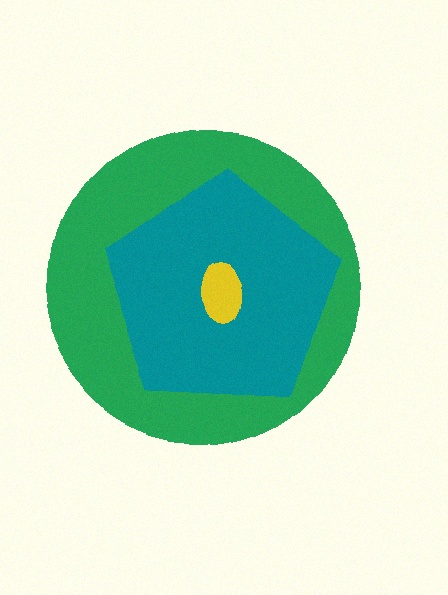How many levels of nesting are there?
3.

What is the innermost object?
The yellow ellipse.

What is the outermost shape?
The green circle.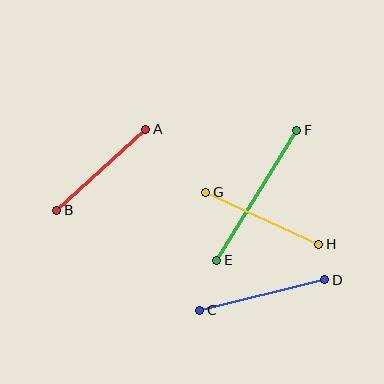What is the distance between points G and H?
The distance is approximately 124 pixels.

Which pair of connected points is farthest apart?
Points E and F are farthest apart.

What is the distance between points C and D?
The distance is approximately 129 pixels.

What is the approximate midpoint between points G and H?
The midpoint is at approximately (262, 218) pixels.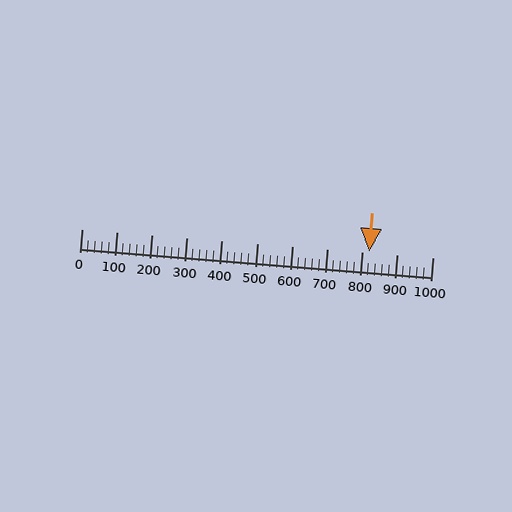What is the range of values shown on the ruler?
The ruler shows values from 0 to 1000.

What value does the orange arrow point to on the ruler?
The orange arrow points to approximately 820.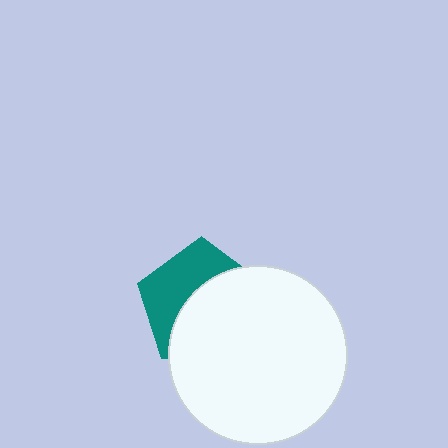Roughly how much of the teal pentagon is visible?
A small part of it is visible (roughly 42%).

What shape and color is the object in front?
The object in front is a white circle.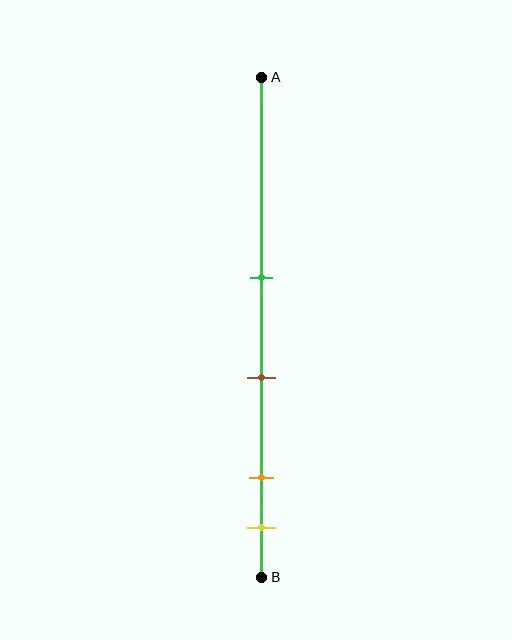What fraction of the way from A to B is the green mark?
The green mark is approximately 40% (0.4) of the way from A to B.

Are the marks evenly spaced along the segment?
No, the marks are not evenly spaced.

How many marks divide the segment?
There are 4 marks dividing the segment.